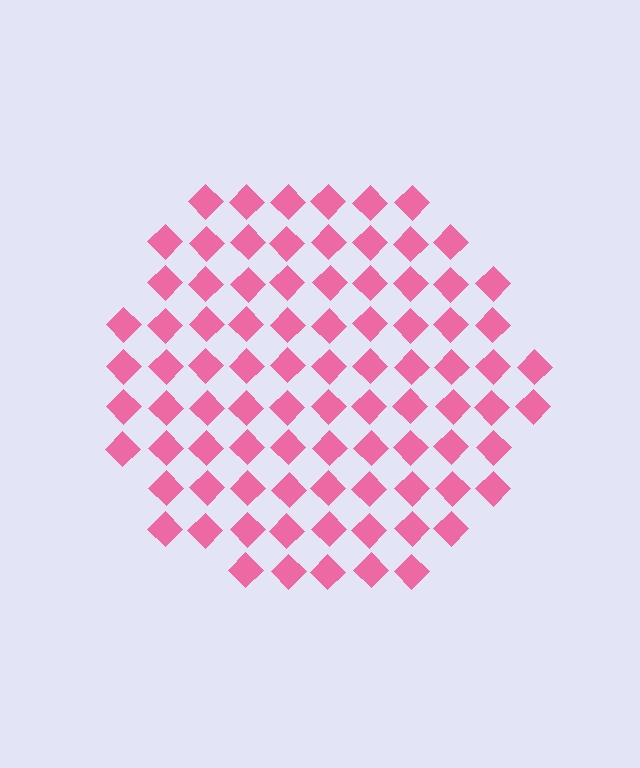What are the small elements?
The small elements are diamonds.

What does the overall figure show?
The overall figure shows a circle.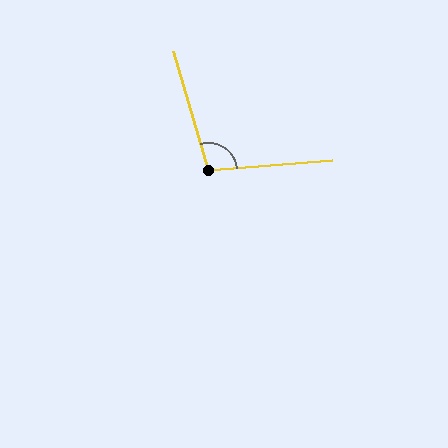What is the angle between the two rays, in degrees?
Approximately 102 degrees.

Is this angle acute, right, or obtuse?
It is obtuse.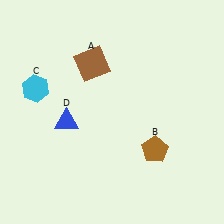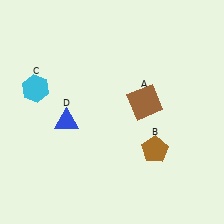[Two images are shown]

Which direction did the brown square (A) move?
The brown square (A) moved right.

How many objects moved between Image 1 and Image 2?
1 object moved between the two images.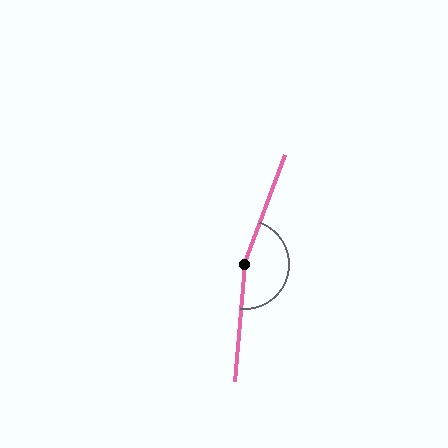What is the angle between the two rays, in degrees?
Approximately 164 degrees.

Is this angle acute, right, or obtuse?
It is obtuse.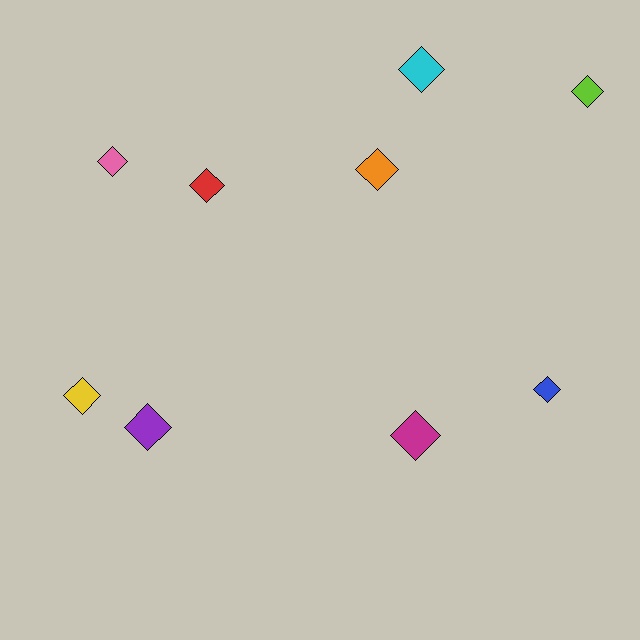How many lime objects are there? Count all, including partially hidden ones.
There is 1 lime object.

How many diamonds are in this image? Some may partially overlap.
There are 9 diamonds.